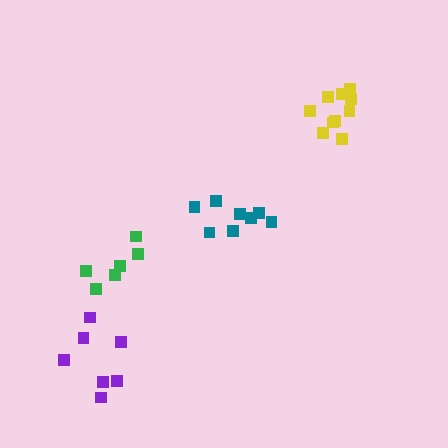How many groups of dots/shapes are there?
There are 4 groups.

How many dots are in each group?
Group 1: 7 dots, Group 2: 8 dots, Group 3: 10 dots, Group 4: 6 dots (31 total).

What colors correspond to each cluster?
The clusters are colored: purple, teal, yellow, green.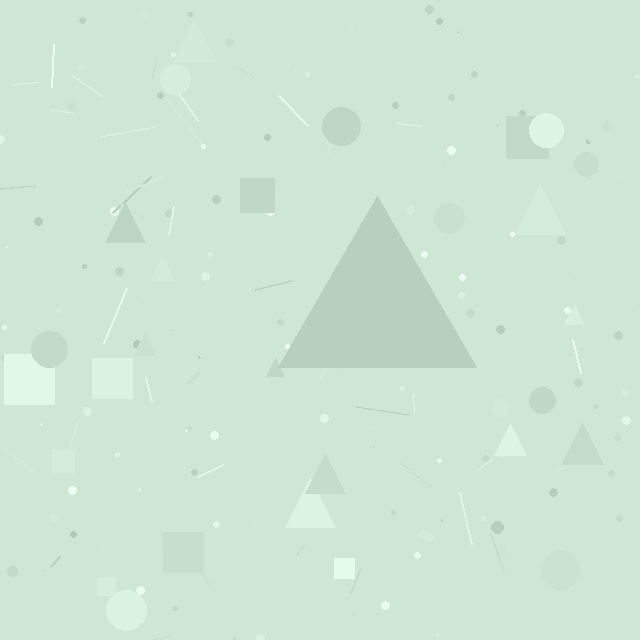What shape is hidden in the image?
A triangle is hidden in the image.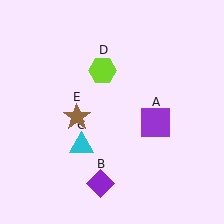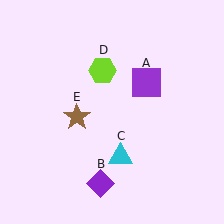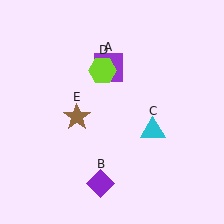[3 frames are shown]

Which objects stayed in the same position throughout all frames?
Purple diamond (object B) and lime hexagon (object D) and brown star (object E) remained stationary.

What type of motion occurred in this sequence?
The purple square (object A), cyan triangle (object C) rotated counterclockwise around the center of the scene.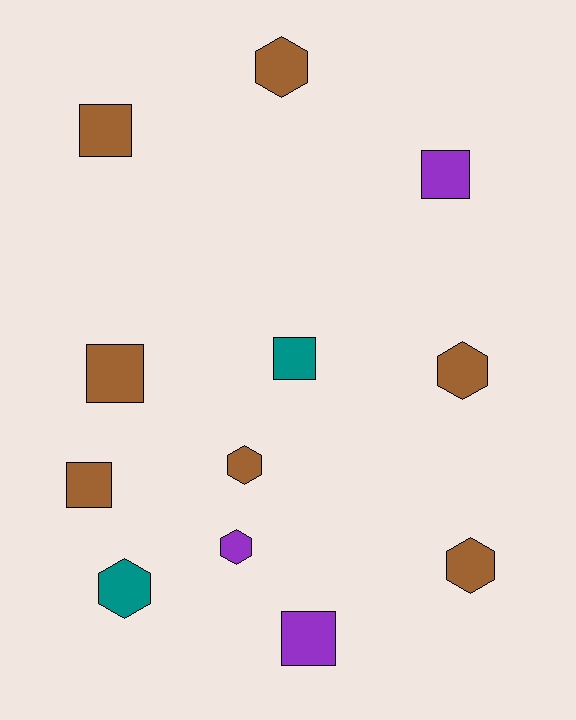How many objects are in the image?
There are 12 objects.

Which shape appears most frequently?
Hexagon, with 6 objects.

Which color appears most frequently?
Brown, with 7 objects.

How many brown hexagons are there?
There are 4 brown hexagons.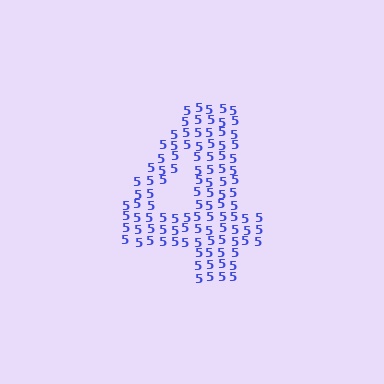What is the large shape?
The large shape is the digit 4.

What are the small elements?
The small elements are digit 5's.